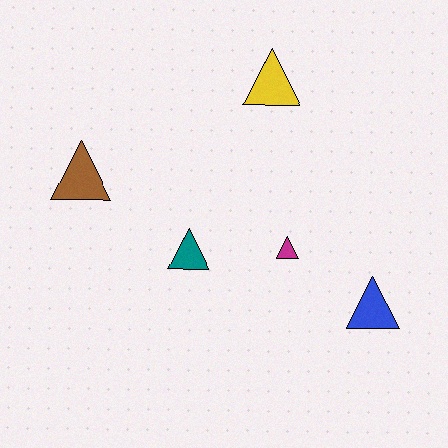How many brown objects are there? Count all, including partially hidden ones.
There is 1 brown object.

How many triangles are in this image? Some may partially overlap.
There are 5 triangles.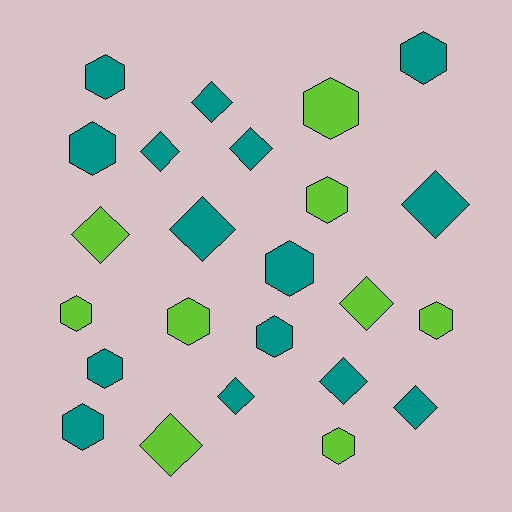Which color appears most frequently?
Teal, with 15 objects.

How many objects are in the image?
There are 24 objects.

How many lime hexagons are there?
There are 6 lime hexagons.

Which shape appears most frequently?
Hexagon, with 13 objects.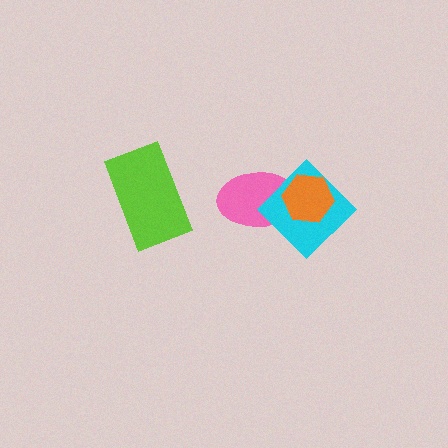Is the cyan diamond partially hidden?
Yes, it is partially covered by another shape.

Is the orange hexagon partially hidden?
No, no other shape covers it.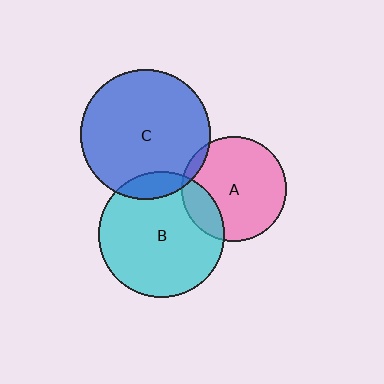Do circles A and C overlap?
Yes.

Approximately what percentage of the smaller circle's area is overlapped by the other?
Approximately 5%.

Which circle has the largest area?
Circle C (blue).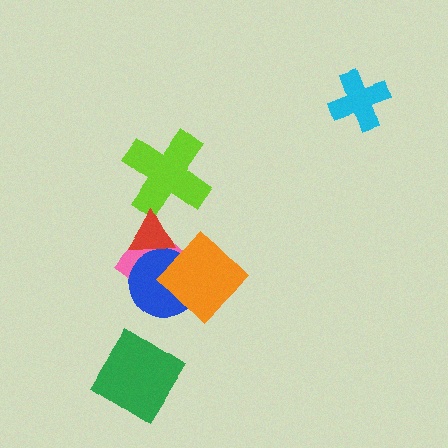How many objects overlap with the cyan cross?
0 objects overlap with the cyan cross.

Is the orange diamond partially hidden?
No, no other shape covers it.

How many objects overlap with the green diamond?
0 objects overlap with the green diamond.